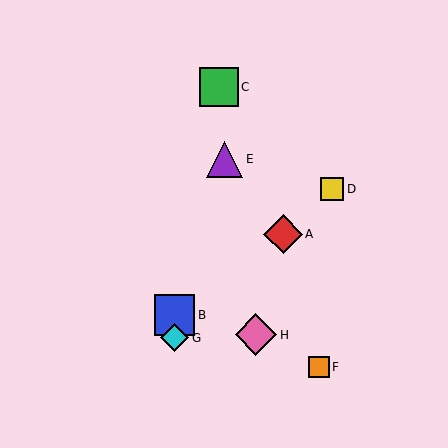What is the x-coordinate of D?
Object D is at x≈332.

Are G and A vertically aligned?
No, G is at x≈175 and A is at x≈283.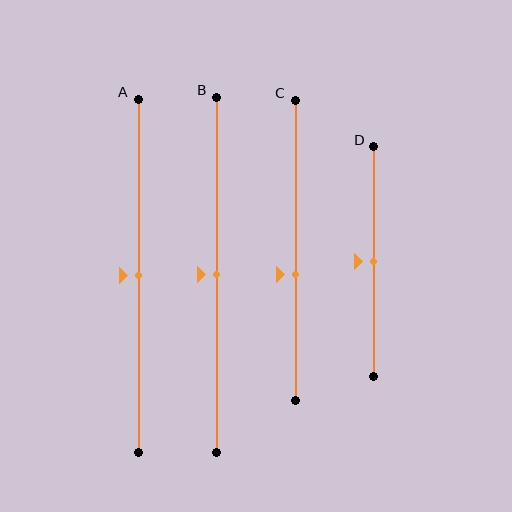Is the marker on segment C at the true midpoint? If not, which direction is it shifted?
No, the marker on segment C is shifted downward by about 8% of the segment length.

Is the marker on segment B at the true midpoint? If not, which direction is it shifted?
Yes, the marker on segment B is at the true midpoint.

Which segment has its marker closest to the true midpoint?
Segment A has its marker closest to the true midpoint.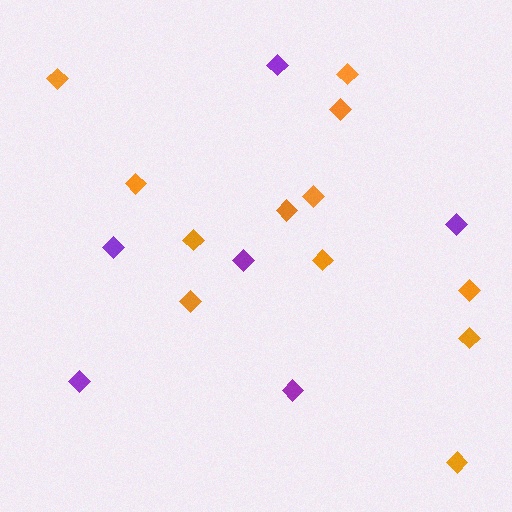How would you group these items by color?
There are 2 groups: one group of purple diamonds (6) and one group of orange diamonds (12).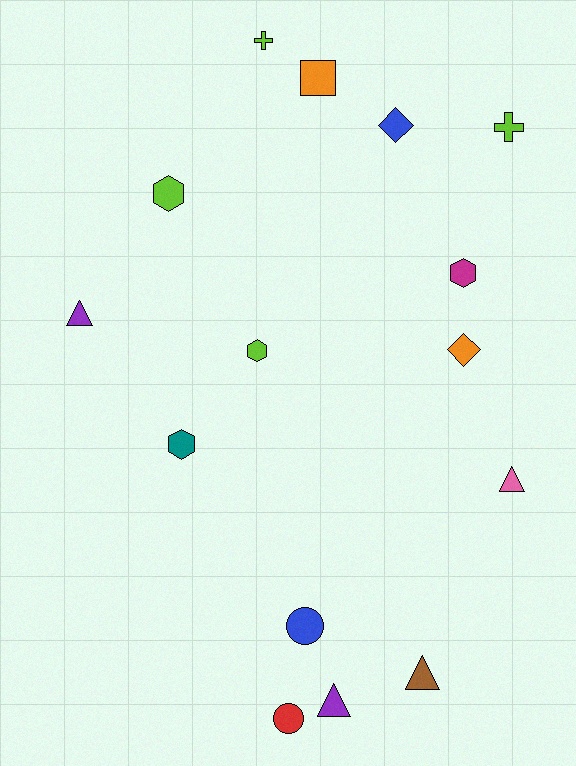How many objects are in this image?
There are 15 objects.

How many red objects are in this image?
There is 1 red object.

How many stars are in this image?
There are no stars.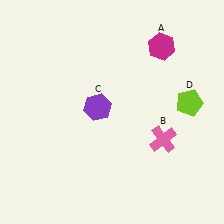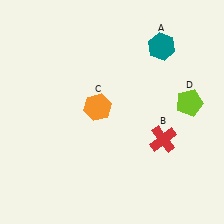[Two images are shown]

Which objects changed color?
A changed from magenta to teal. B changed from pink to red. C changed from purple to orange.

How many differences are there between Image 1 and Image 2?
There are 3 differences between the two images.